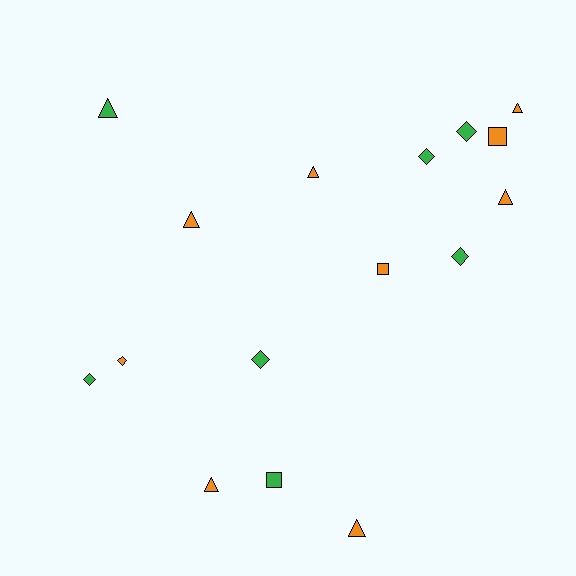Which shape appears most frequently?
Triangle, with 7 objects.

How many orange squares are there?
There are 2 orange squares.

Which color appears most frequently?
Orange, with 9 objects.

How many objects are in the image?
There are 16 objects.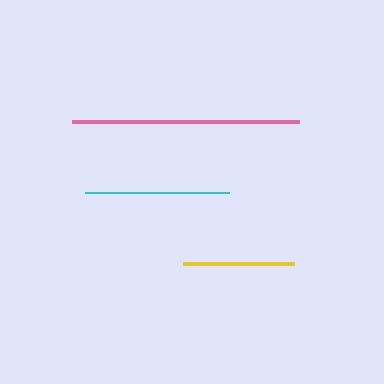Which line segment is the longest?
The pink line is the longest at approximately 227 pixels.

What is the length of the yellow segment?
The yellow segment is approximately 111 pixels long.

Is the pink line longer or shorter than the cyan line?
The pink line is longer than the cyan line.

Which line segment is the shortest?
The yellow line is the shortest at approximately 111 pixels.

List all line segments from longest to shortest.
From longest to shortest: pink, cyan, yellow.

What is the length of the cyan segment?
The cyan segment is approximately 143 pixels long.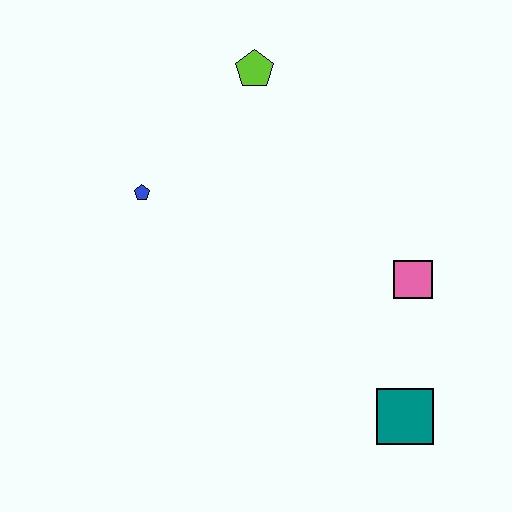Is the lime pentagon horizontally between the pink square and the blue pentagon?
Yes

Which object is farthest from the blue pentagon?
The teal square is farthest from the blue pentagon.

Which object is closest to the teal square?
The pink square is closest to the teal square.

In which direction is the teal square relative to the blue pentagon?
The teal square is to the right of the blue pentagon.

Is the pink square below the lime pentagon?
Yes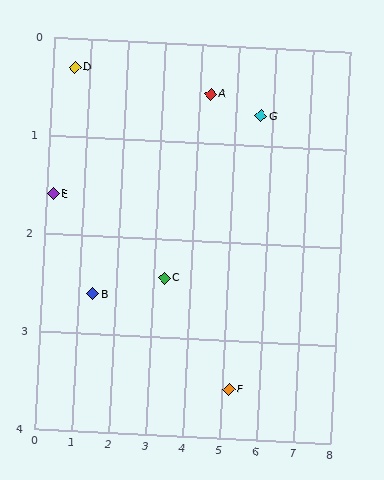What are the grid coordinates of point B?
Point B is at approximately (1.4, 2.6).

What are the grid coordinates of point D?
Point D is at approximately (0.6, 0.3).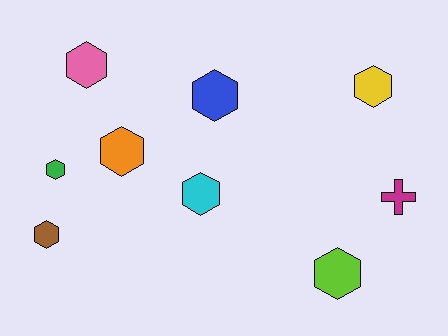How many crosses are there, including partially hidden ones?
There is 1 cross.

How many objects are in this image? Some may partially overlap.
There are 9 objects.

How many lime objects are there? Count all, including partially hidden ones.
There is 1 lime object.